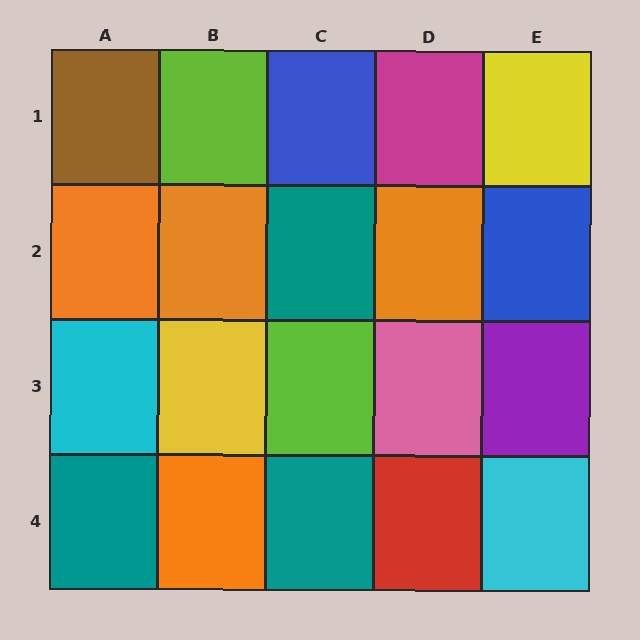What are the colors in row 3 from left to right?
Cyan, yellow, lime, pink, purple.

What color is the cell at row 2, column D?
Orange.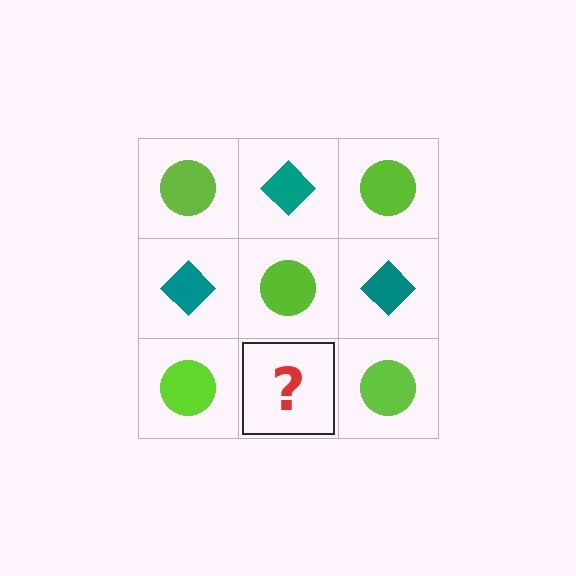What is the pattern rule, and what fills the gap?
The rule is that it alternates lime circle and teal diamond in a checkerboard pattern. The gap should be filled with a teal diamond.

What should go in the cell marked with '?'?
The missing cell should contain a teal diamond.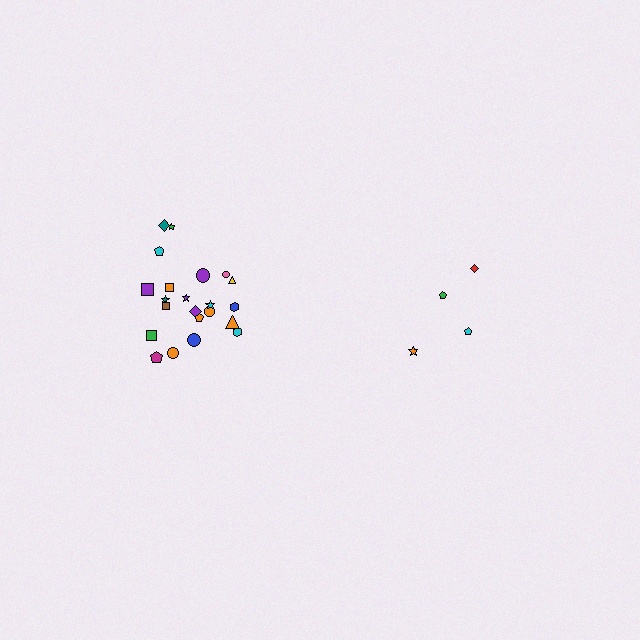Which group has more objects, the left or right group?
The left group.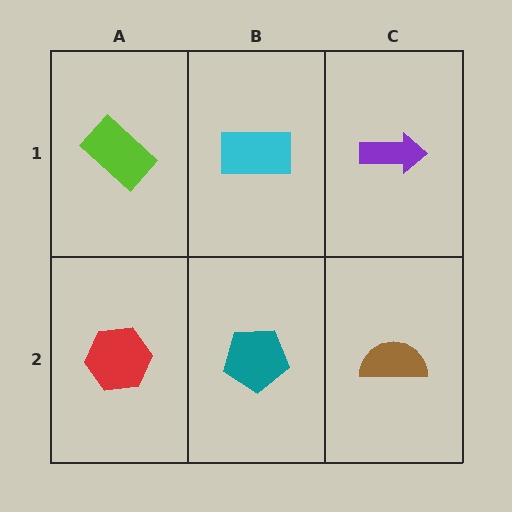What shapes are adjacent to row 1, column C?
A brown semicircle (row 2, column C), a cyan rectangle (row 1, column B).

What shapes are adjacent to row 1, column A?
A red hexagon (row 2, column A), a cyan rectangle (row 1, column B).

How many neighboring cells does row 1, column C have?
2.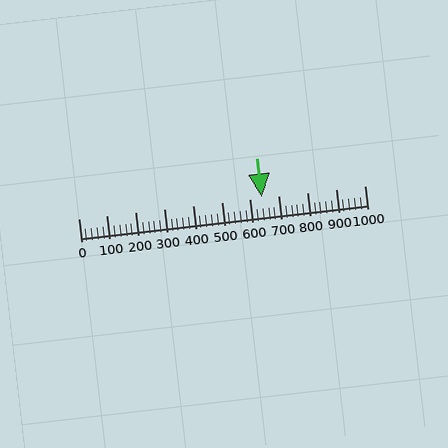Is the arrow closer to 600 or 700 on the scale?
The arrow is closer to 600.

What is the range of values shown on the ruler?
The ruler shows values from 0 to 1000.